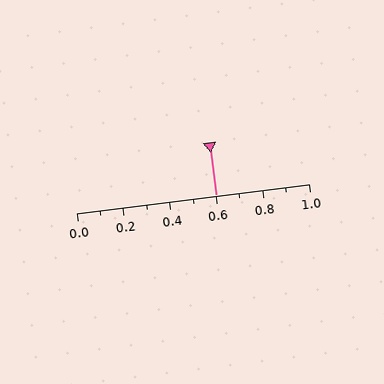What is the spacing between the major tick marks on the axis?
The major ticks are spaced 0.2 apart.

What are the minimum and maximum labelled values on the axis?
The axis runs from 0.0 to 1.0.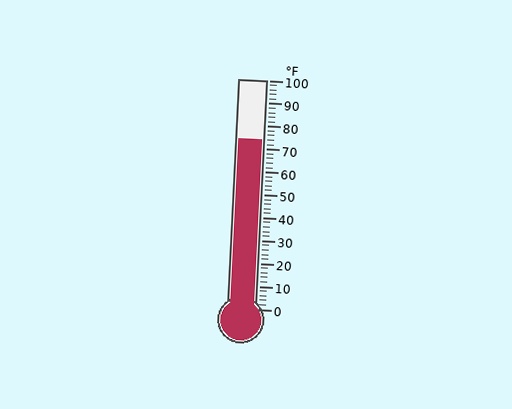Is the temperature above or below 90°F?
The temperature is below 90°F.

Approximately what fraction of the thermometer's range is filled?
The thermometer is filled to approximately 75% of its range.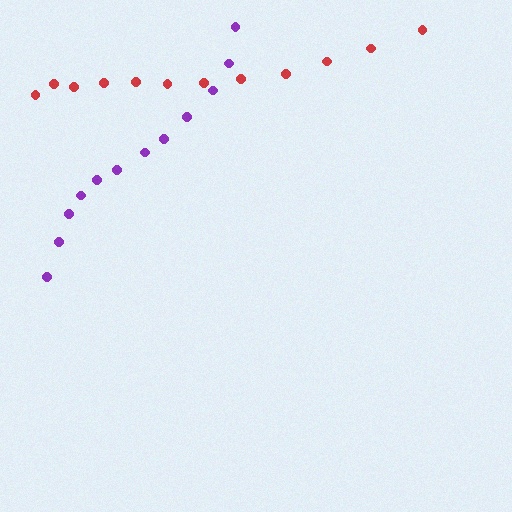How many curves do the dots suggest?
There are 2 distinct paths.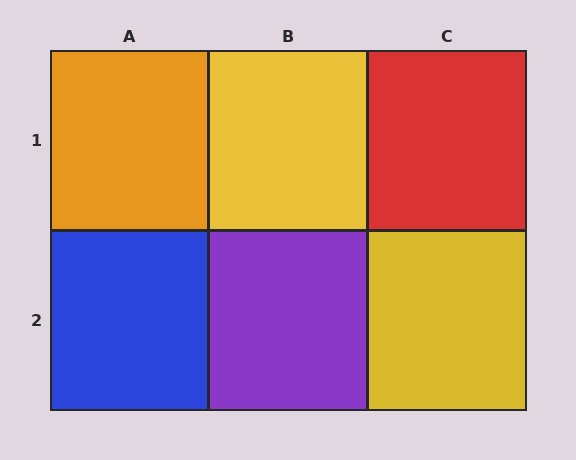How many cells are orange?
1 cell is orange.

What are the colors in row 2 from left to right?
Blue, purple, yellow.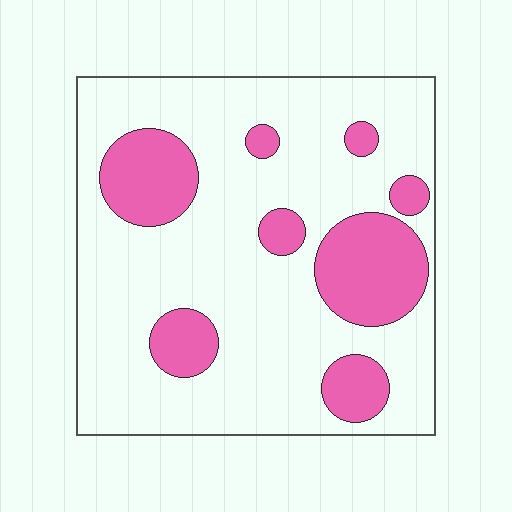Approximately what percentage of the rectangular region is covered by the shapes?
Approximately 25%.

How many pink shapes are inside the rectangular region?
8.